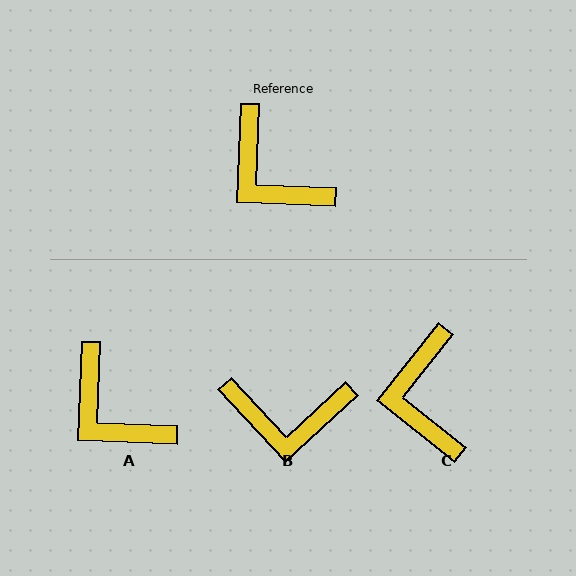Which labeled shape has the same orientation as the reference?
A.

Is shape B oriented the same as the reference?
No, it is off by about 45 degrees.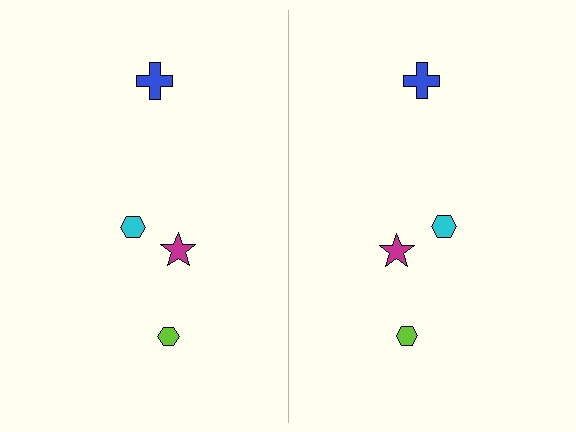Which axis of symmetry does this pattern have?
The pattern has a vertical axis of symmetry running through the center of the image.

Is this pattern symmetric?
Yes, this pattern has bilateral (reflection) symmetry.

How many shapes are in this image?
There are 8 shapes in this image.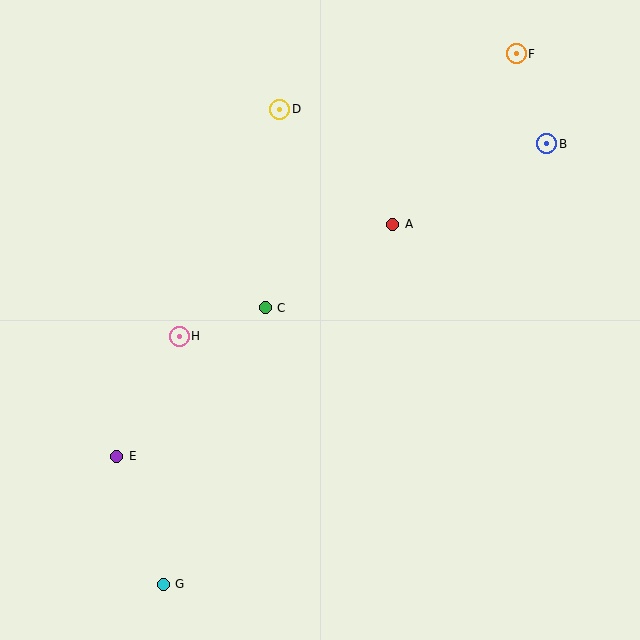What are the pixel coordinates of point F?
Point F is at (516, 54).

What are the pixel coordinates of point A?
Point A is at (393, 224).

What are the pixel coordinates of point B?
Point B is at (547, 144).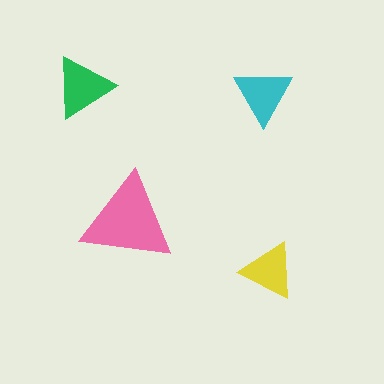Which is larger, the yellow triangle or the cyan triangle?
The cyan one.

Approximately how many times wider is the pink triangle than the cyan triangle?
About 1.5 times wider.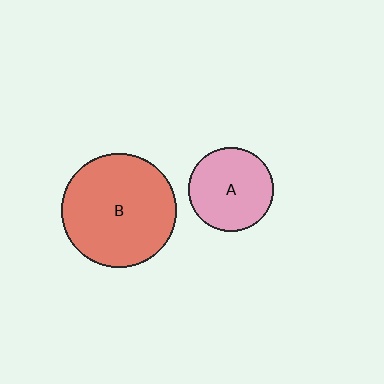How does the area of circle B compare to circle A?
Approximately 1.8 times.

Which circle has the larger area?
Circle B (red).